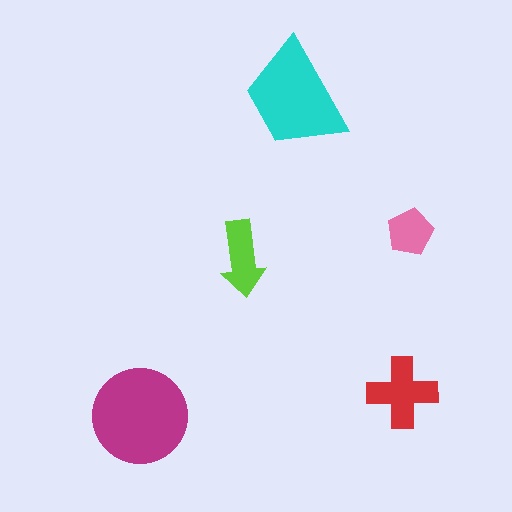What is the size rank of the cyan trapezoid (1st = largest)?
2nd.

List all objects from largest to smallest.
The magenta circle, the cyan trapezoid, the red cross, the lime arrow, the pink pentagon.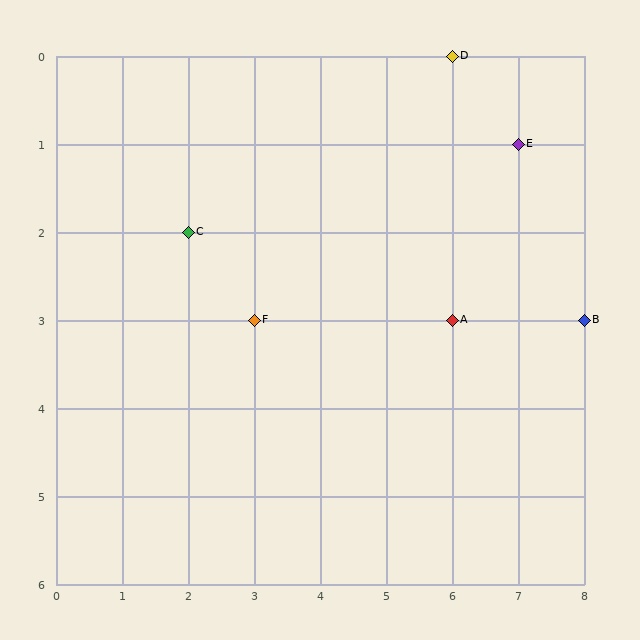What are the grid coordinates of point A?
Point A is at grid coordinates (6, 3).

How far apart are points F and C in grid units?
Points F and C are 1 column and 1 row apart (about 1.4 grid units diagonally).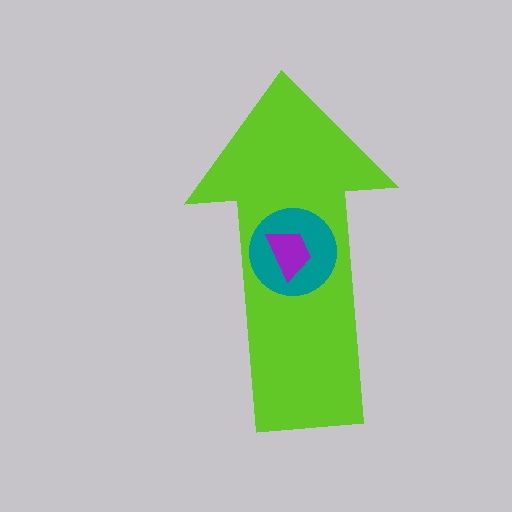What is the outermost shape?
The lime arrow.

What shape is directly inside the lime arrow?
The teal circle.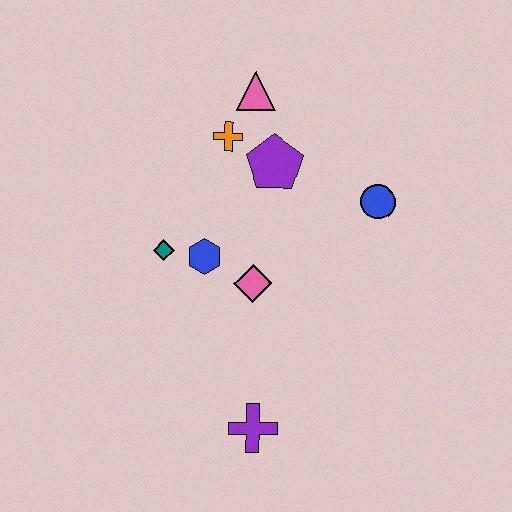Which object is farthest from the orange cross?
The purple cross is farthest from the orange cross.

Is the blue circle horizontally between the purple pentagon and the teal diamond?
No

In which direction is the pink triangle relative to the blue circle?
The pink triangle is to the left of the blue circle.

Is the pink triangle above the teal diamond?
Yes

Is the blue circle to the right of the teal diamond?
Yes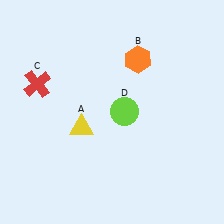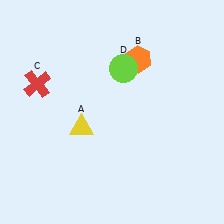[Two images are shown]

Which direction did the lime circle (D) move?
The lime circle (D) moved up.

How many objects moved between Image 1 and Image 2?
1 object moved between the two images.